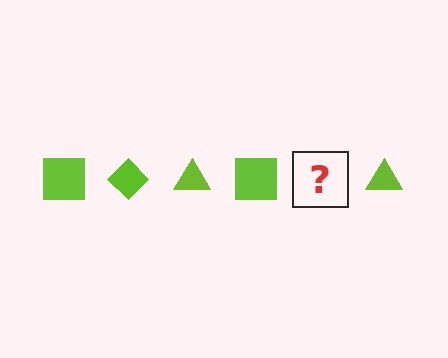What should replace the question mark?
The question mark should be replaced with a lime diamond.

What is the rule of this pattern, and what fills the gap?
The rule is that the pattern cycles through square, diamond, triangle shapes in lime. The gap should be filled with a lime diamond.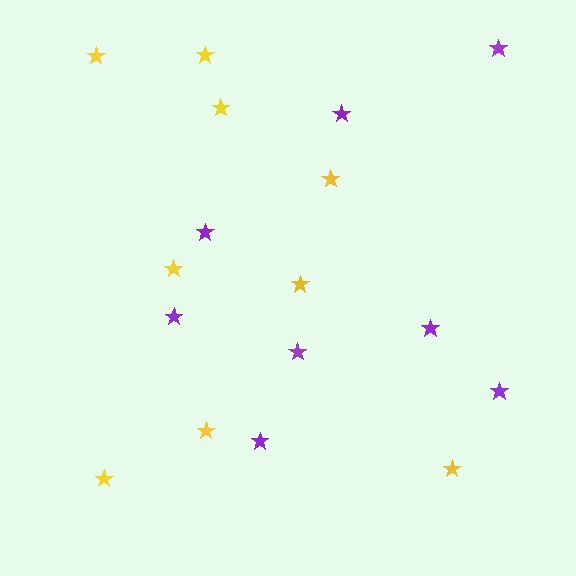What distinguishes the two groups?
There are 2 groups: one group of yellow stars (9) and one group of purple stars (8).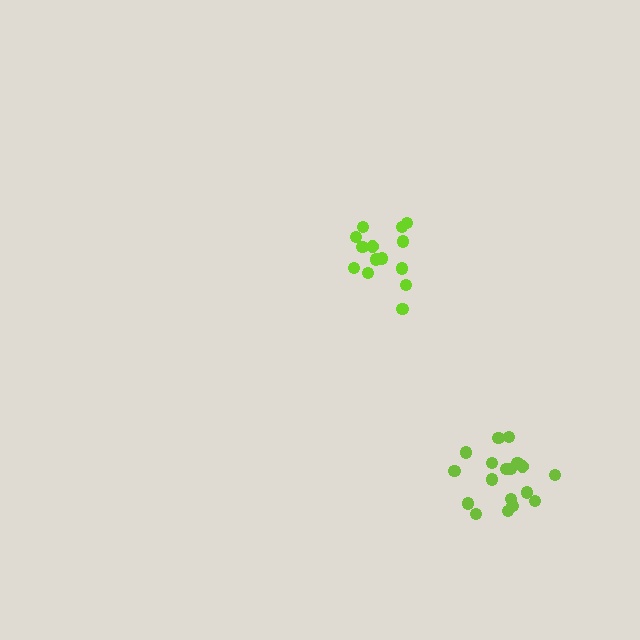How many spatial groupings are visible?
There are 2 spatial groupings.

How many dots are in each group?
Group 1: 19 dots, Group 2: 14 dots (33 total).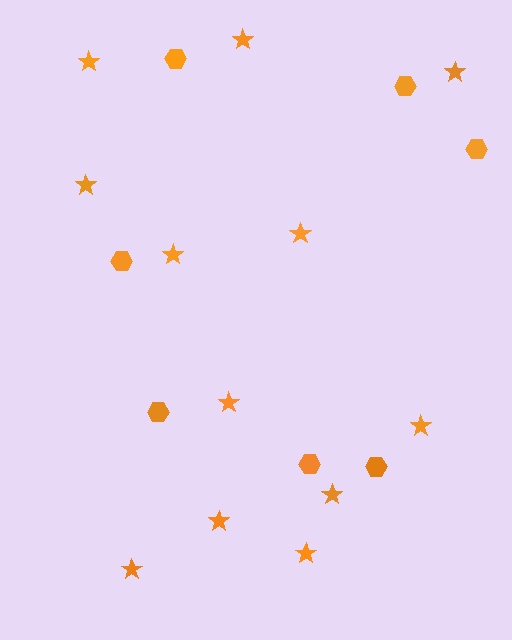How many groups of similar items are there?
There are 2 groups: one group of stars (12) and one group of hexagons (7).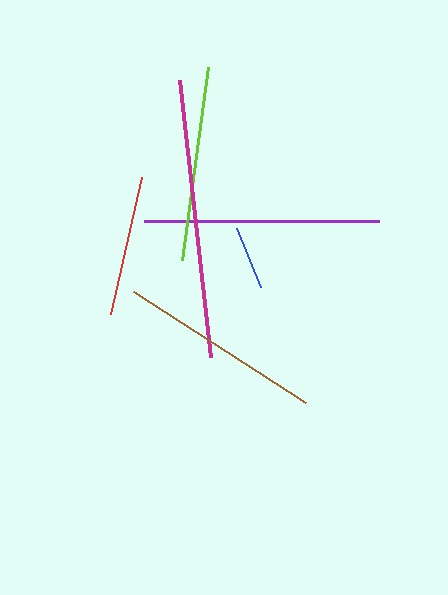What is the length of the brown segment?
The brown segment is approximately 205 pixels long.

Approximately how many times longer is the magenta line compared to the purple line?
The magenta line is approximately 1.2 times the length of the purple line.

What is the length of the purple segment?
The purple segment is approximately 236 pixels long.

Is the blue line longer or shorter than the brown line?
The brown line is longer than the blue line.